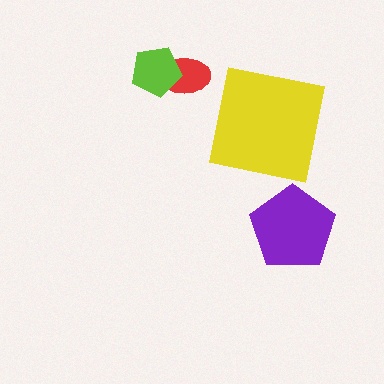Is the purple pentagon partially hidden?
No, no other shape covers it.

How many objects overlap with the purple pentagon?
0 objects overlap with the purple pentagon.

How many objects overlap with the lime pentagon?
1 object overlaps with the lime pentagon.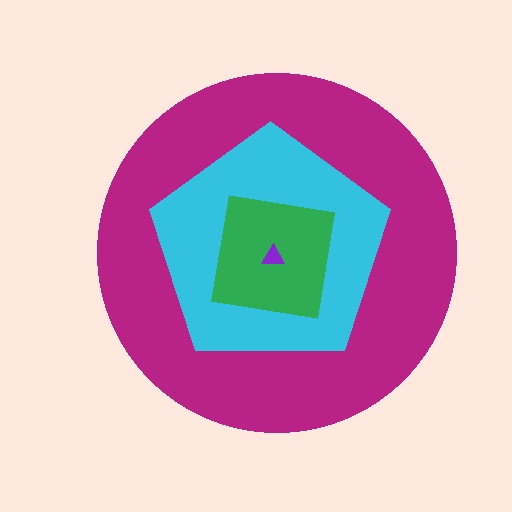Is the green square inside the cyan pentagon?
Yes.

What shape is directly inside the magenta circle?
The cyan pentagon.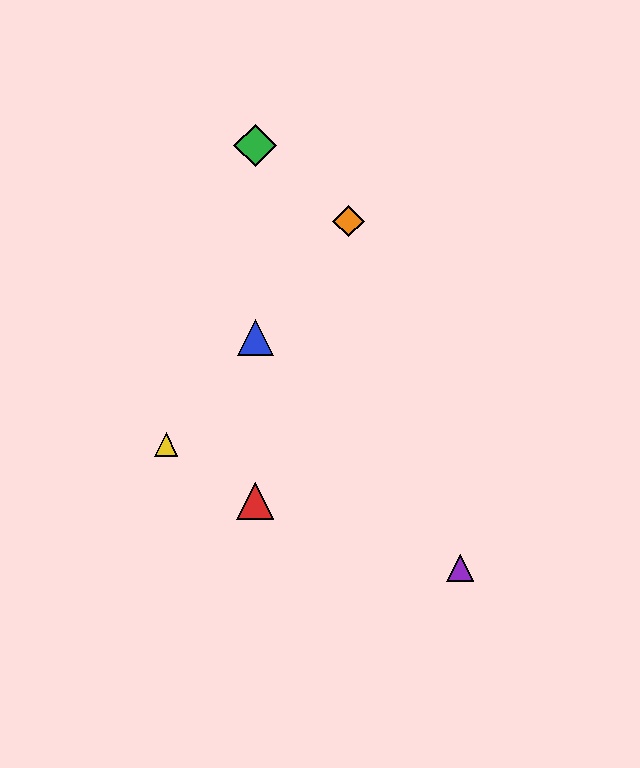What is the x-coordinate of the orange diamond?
The orange diamond is at x≈348.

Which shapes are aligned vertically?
The red triangle, the blue triangle, the green diamond are aligned vertically.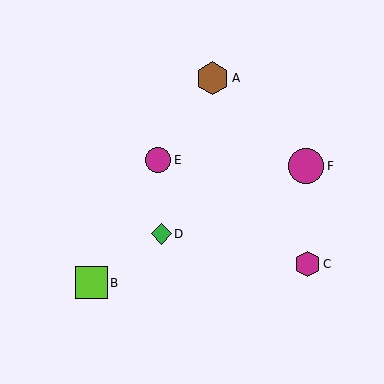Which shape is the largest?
The magenta circle (labeled F) is the largest.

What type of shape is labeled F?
Shape F is a magenta circle.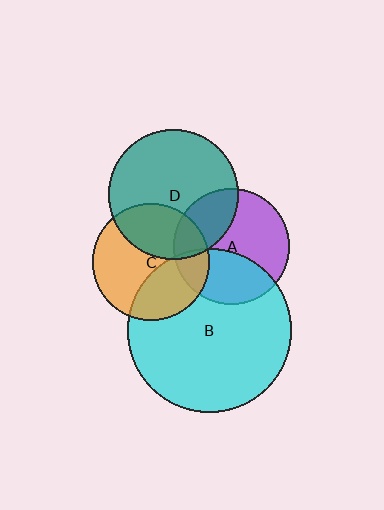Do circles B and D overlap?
Yes.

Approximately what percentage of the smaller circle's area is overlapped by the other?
Approximately 5%.